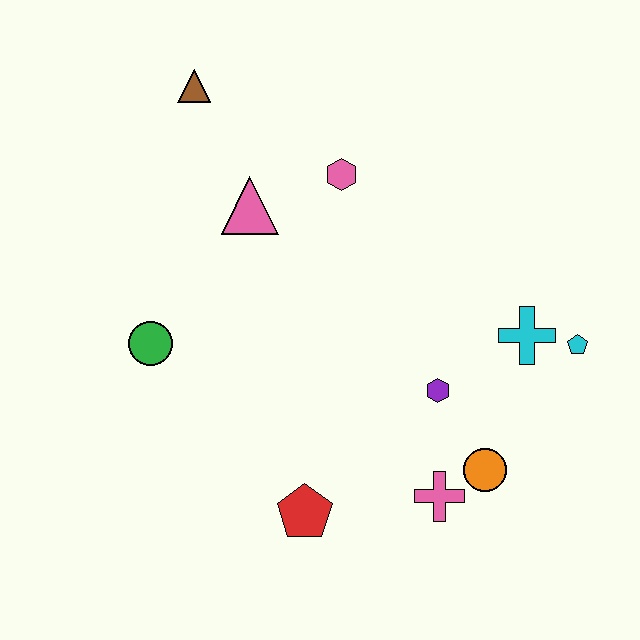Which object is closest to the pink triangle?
The pink hexagon is closest to the pink triangle.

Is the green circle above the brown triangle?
No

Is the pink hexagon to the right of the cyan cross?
No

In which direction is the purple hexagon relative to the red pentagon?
The purple hexagon is to the right of the red pentagon.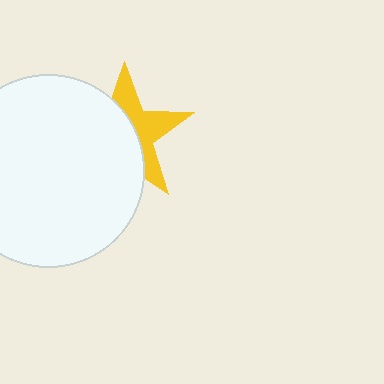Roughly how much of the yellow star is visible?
A small part of it is visible (roughly 42%).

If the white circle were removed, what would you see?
You would see the complete yellow star.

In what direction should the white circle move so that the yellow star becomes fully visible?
The white circle should move left. That is the shortest direction to clear the overlap and leave the yellow star fully visible.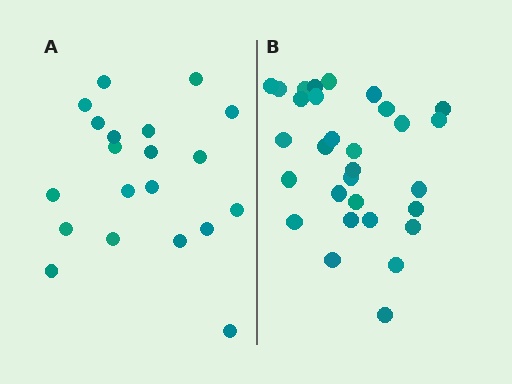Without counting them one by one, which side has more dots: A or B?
Region B (the right region) has more dots.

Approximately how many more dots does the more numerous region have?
Region B has roughly 10 or so more dots than region A.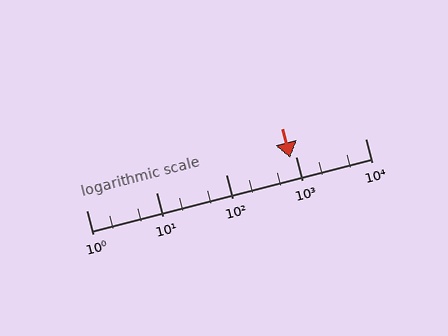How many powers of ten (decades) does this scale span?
The scale spans 4 decades, from 1 to 10000.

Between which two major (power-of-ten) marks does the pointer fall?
The pointer is between 100 and 1000.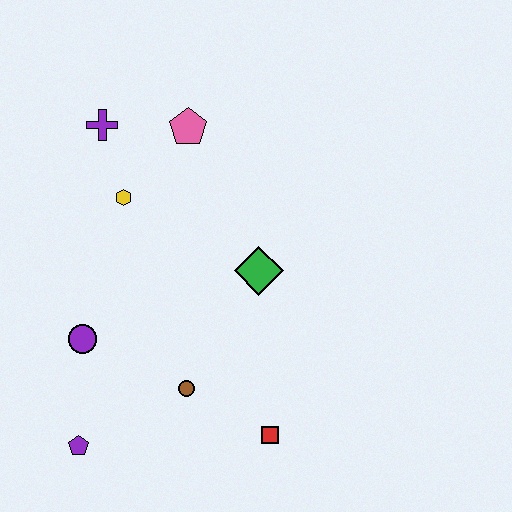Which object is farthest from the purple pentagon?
The pink pentagon is farthest from the purple pentagon.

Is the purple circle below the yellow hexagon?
Yes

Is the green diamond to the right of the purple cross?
Yes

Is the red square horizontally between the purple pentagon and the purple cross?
No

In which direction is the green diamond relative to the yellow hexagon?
The green diamond is to the right of the yellow hexagon.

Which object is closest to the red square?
The brown circle is closest to the red square.